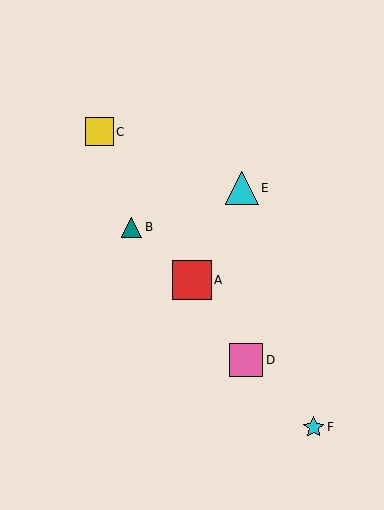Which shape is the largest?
The red square (labeled A) is the largest.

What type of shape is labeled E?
Shape E is a cyan triangle.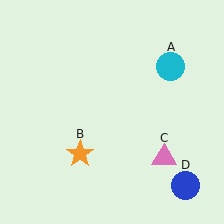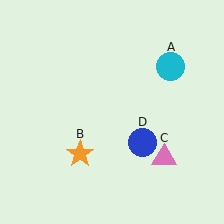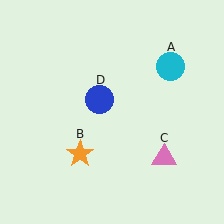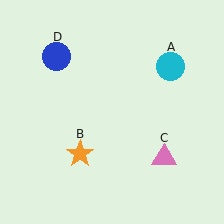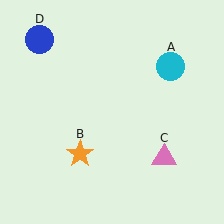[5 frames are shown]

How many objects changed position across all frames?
1 object changed position: blue circle (object D).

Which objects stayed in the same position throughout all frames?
Cyan circle (object A) and orange star (object B) and pink triangle (object C) remained stationary.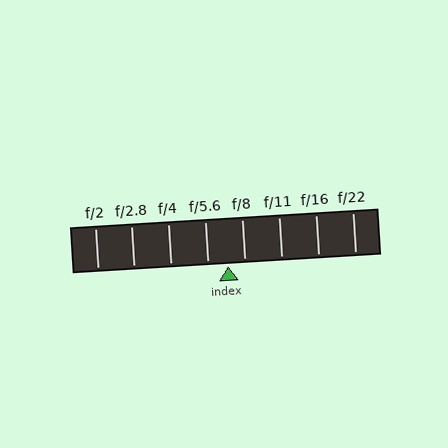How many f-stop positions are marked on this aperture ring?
There are 8 f-stop positions marked.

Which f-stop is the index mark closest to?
The index mark is closest to f/8.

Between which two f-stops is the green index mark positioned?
The index mark is between f/5.6 and f/8.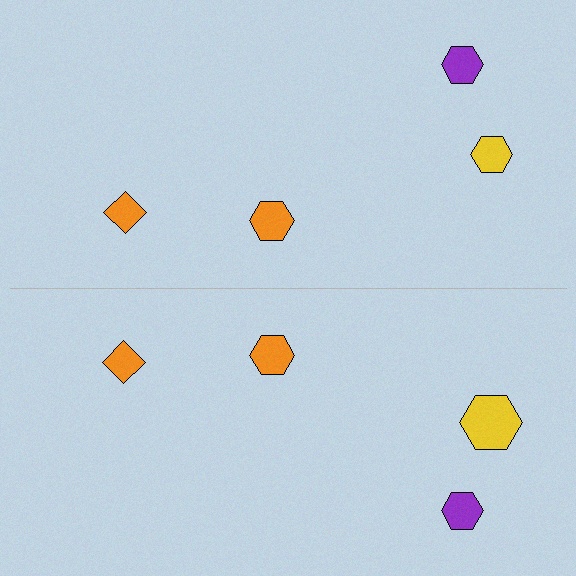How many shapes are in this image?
There are 8 shapes in this image.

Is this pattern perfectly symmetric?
No, the pattern is not perfectly symmetric. The yellow hexagon on the bottom side has a different size than its mirror counterpart.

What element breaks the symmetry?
The yellow hexagon on the bottom side has a different size than its mirror counterpart.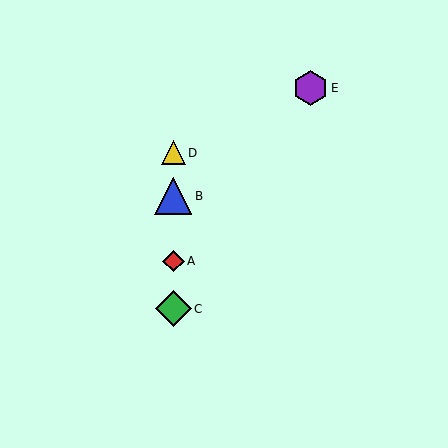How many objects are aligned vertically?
4 objects (A, B, C, D) are aligned vertically.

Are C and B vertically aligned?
Yes, both are at x≈173.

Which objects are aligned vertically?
Objects A, B, C, D are aligned vertically.